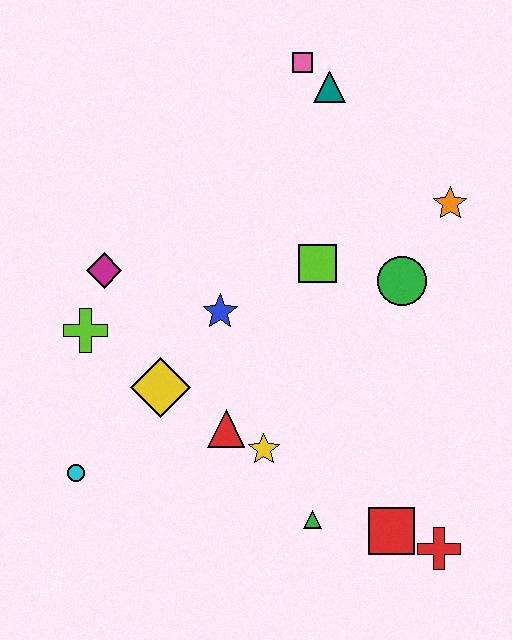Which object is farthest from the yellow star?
The pink square is farthest from the yellow star.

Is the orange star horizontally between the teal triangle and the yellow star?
No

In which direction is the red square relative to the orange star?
The red square is below the orange star.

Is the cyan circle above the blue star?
No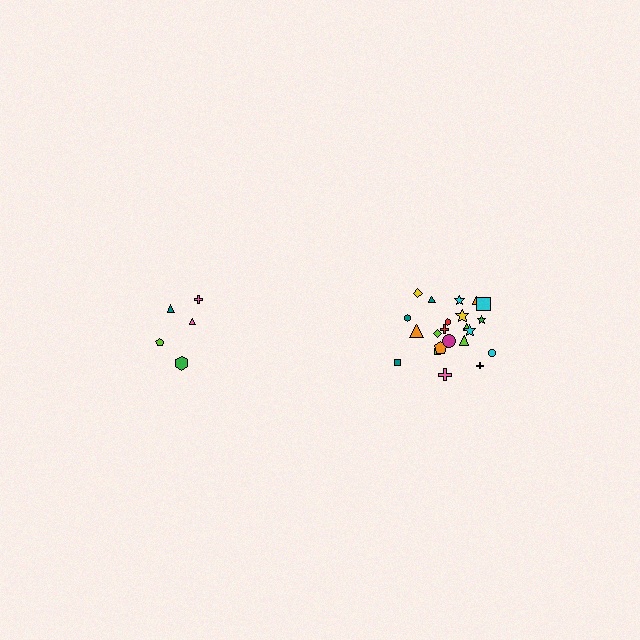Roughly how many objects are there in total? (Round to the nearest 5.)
Roughly 25 objects in total.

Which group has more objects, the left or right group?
The right group.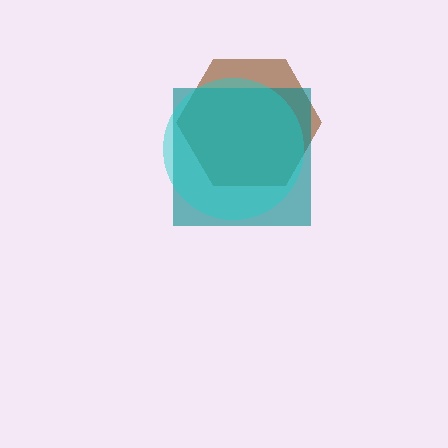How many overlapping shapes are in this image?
There are 3 overlapping shapes in the image.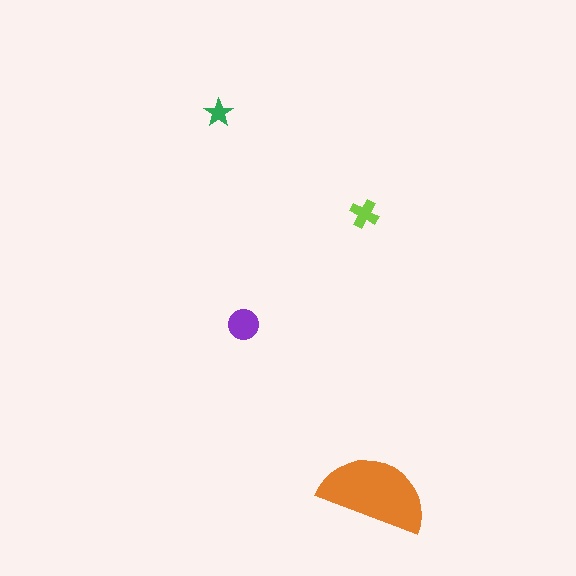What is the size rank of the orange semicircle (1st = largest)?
1st.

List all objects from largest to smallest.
The orange semicircle, the purple circle, the lime cross, the green star.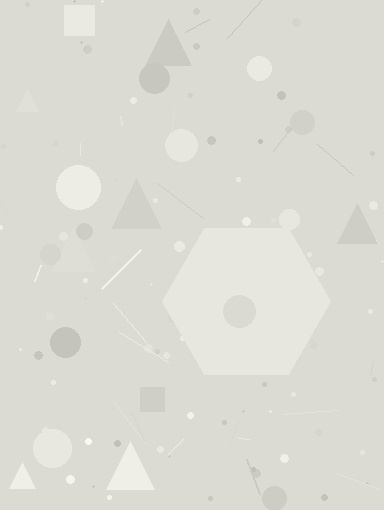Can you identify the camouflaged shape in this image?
The camouflaged shape is a hexagon.